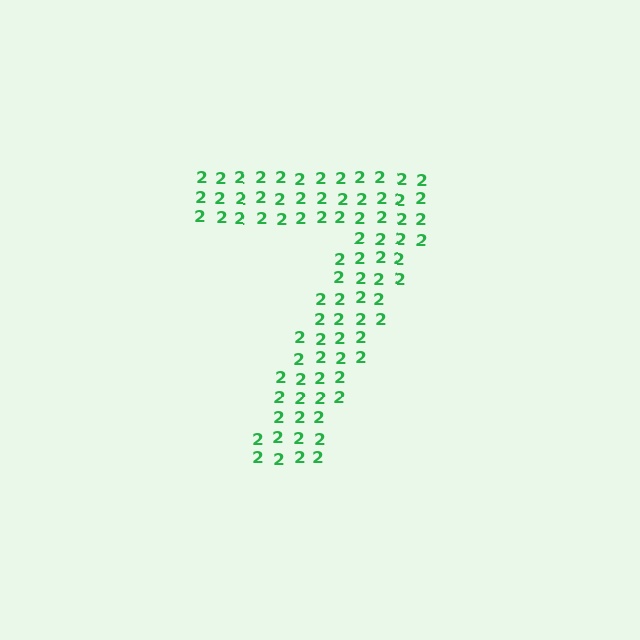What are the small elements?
The small elements are digit 2's.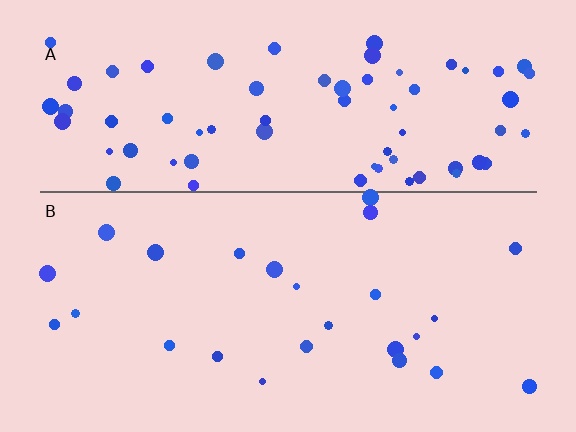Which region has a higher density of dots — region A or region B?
A (the top).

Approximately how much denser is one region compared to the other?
Approximately 3.0× — region A over region B.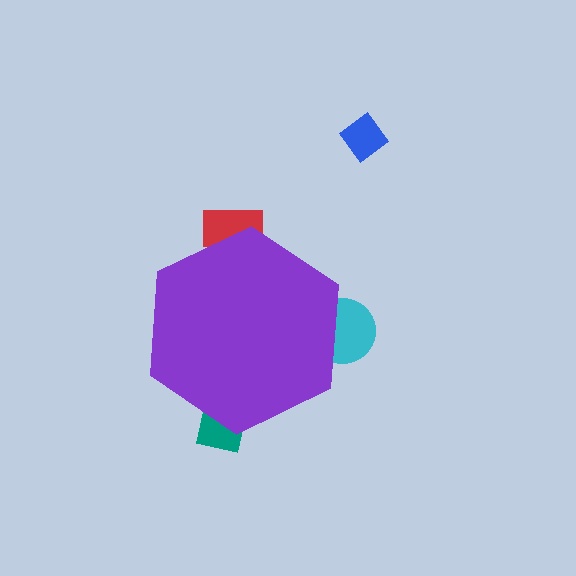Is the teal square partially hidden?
Yes, the teal square is partially hidden behind the purple hexagon.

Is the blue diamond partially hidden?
No, the blue diamond is fully visible.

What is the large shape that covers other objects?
A purple hexagon.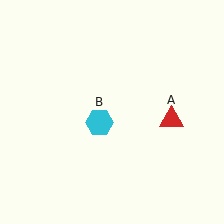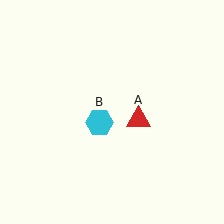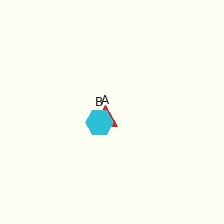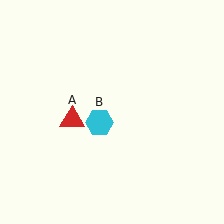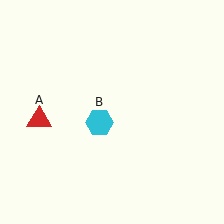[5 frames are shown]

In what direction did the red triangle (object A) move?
The red triangle (object A) moved left.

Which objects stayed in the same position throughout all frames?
Cyan hexagon (object B) remained stationary.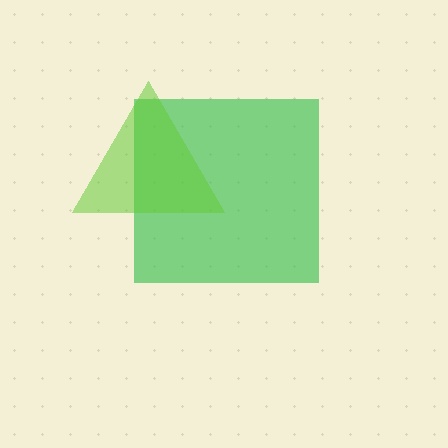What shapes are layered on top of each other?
The layered shapes are: a green square, a lime triangle.